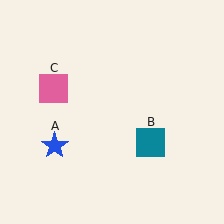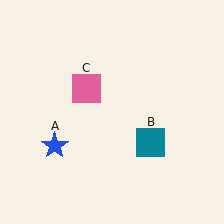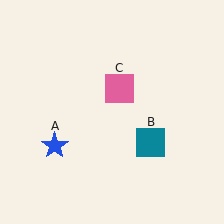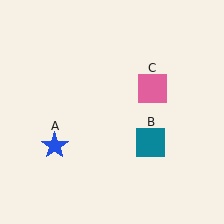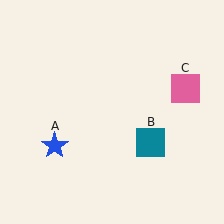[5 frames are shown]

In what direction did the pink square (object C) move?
The pink square (object C) moved right.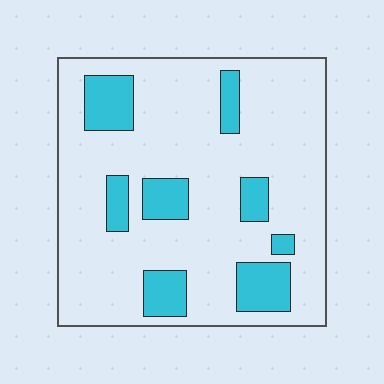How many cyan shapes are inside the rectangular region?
8.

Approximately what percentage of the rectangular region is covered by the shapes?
Approximately 20%.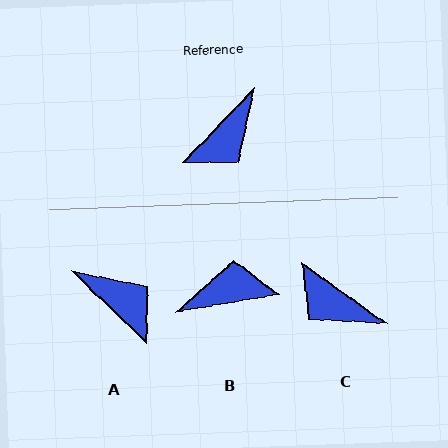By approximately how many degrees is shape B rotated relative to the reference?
Approximately 144 degrees counter-clockwise.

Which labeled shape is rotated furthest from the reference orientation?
B, about 144 degrees away.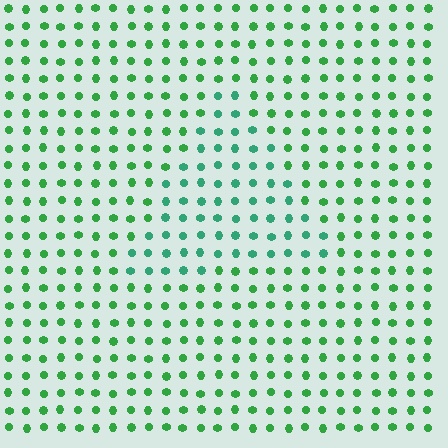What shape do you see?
I see a triangle.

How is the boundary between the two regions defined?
The boundary is defined purely by a slight shift in hue (about 28 degrees). Spacing, size, and orientation are identical on both sides.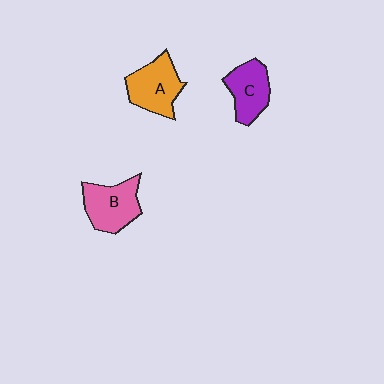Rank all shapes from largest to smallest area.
From largest to smallest: A (orange), B (pink), C (purple).